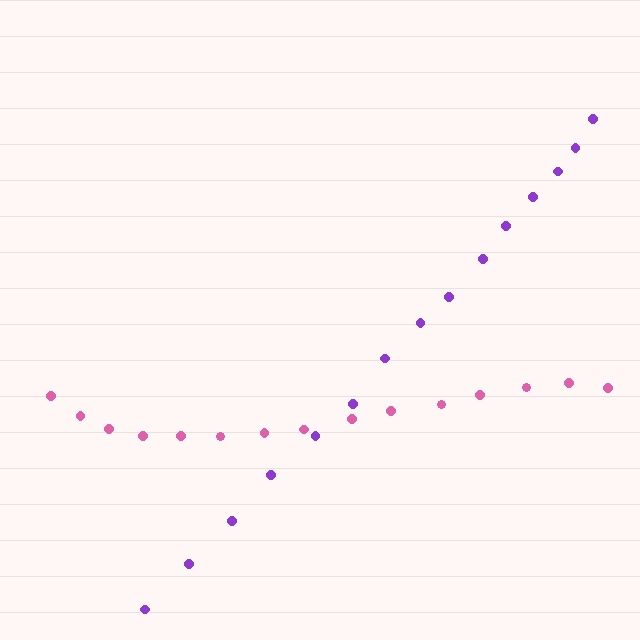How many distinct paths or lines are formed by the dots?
There are 2 distinct paths.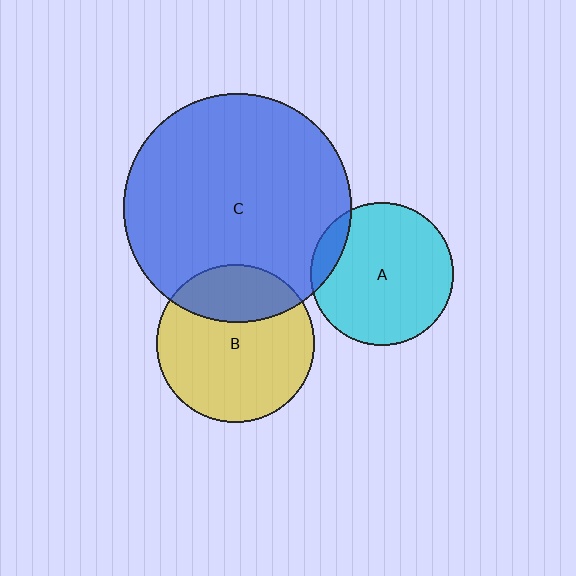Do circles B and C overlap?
Yes.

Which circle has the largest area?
Circle C (blue).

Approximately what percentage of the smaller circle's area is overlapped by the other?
Approximately 30%.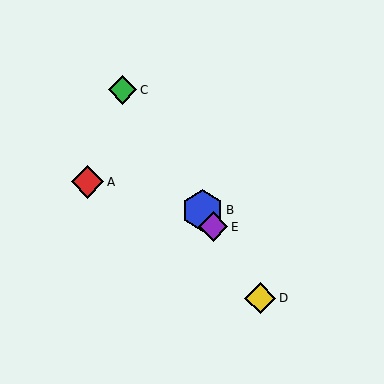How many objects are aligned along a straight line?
4 objects (B, C, D, E) are aligned along a straight line.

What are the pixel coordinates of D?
Object D is at (260, 298).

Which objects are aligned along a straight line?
Objects B, C, D, E are aligned along a straight line.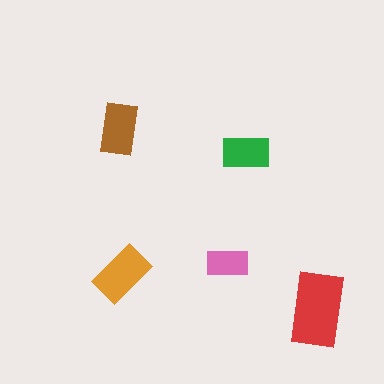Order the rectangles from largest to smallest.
the red one, the orange one, the brown one, the green one, the pink one.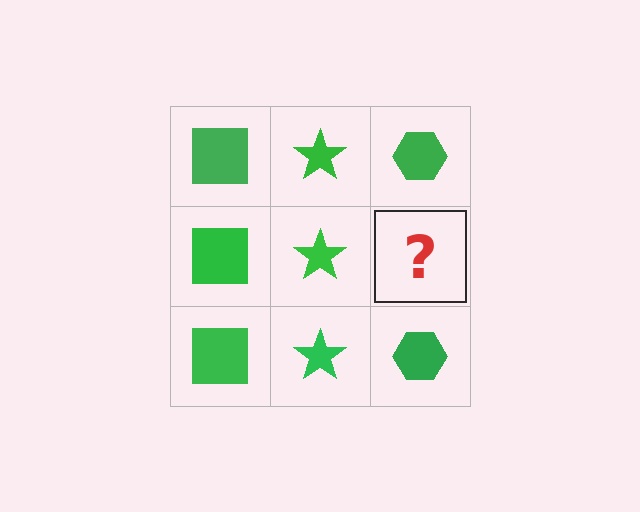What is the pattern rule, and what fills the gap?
The rule is that each column has a consistent shape. The gap should be filled with a green hexagon.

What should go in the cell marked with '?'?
The missing cell should contain a green hexagon.